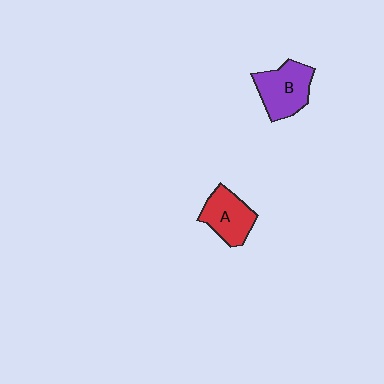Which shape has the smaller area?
Shape A (red).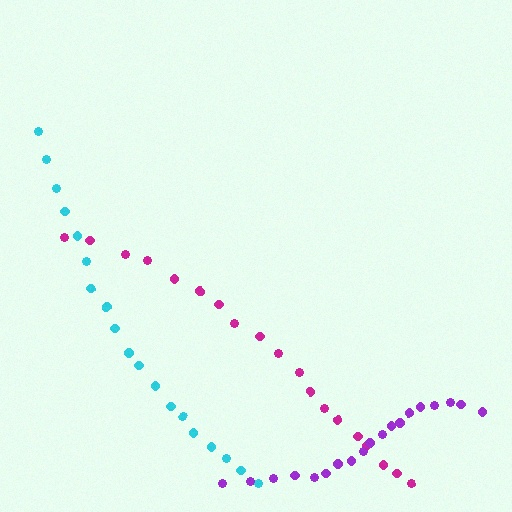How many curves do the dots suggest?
There are 3 distinct paths.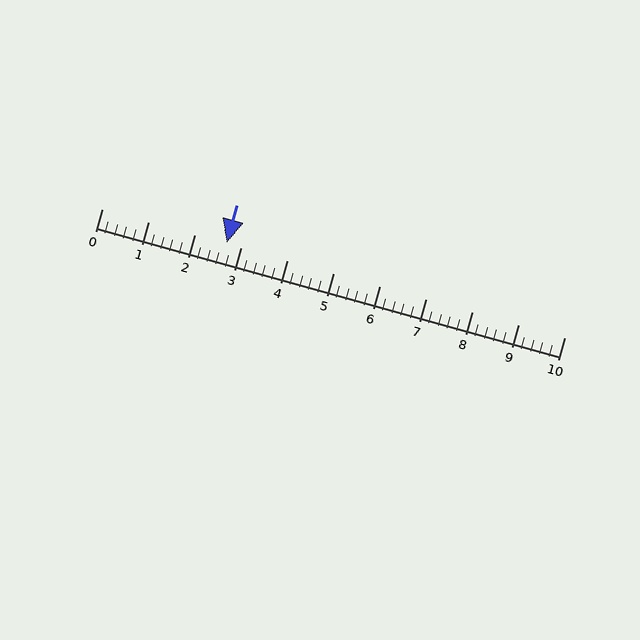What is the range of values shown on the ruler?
The ruler shows values from 0 to 10.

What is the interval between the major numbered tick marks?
The major tick marks are spaced 1 units apart.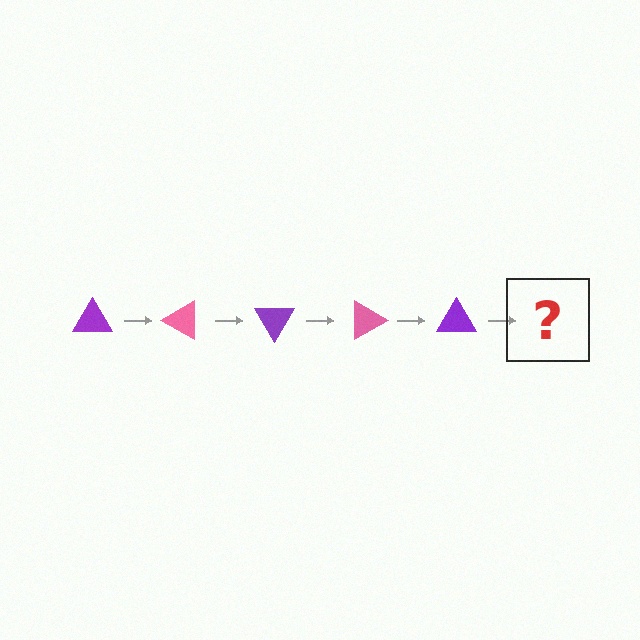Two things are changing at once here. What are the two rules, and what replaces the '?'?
The two rules are that it rotates 30 degrees each step and the color cycles through purple and pink. The '?' should be a pink triangle, rotated 150 degrees from the start.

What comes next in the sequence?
The next element should be a pink triangle, rotated 150 degrees from the start.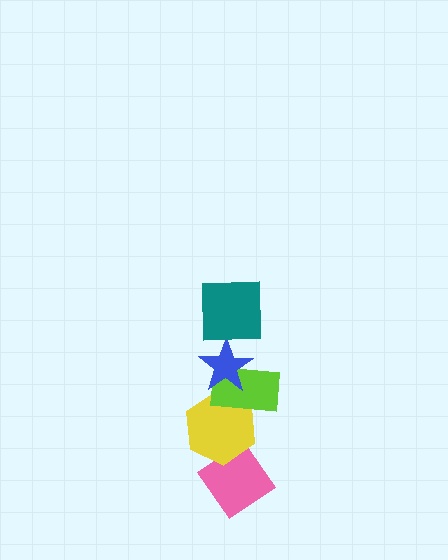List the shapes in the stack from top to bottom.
From top to bottom: the teal square, the blue star, the lime rectangle, the yellow hexagon, the pink diamond.